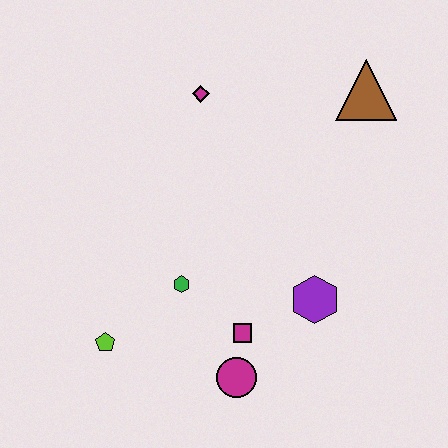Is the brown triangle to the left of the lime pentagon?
No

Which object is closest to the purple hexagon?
The magenta square is closest to the purple hexagon.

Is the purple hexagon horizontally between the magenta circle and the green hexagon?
No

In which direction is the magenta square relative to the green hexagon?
The magenta square is to the right of the green hexagon.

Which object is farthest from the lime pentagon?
The brown triangle is farthest from the lime pentagon.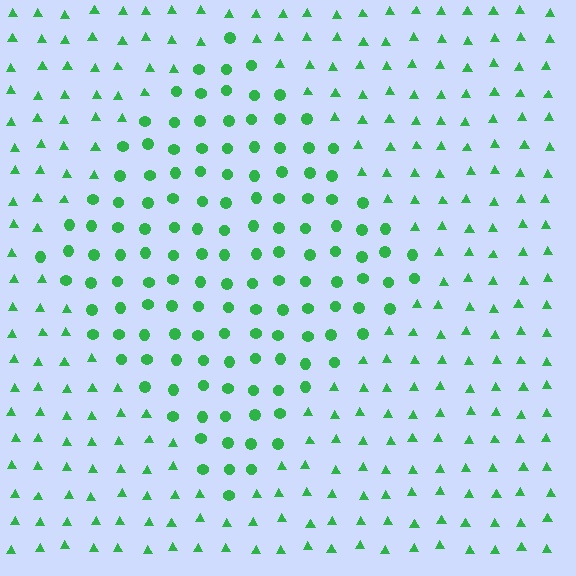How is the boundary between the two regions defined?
The boundary is defined by a change in element shape: circles inside vs. triangles outside. All elements share the same color and spacing.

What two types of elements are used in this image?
The image uses circles inside the diamond region and triangles outside it.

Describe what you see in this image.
The image is filled with small green elements arranged in a uniform grid. A diamond-shaped region contains circles, while the surrounding area contains triangles. The boundary is defined purely by the change in element shape.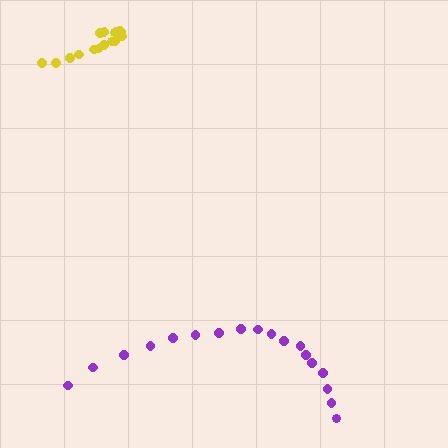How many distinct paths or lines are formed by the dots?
There are 2 distinct paths.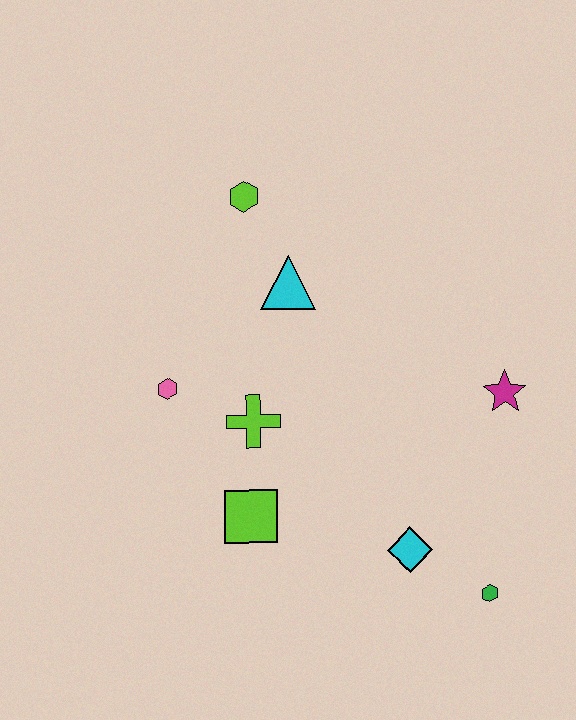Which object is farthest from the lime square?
The lime hexagon is farthest from the lime square.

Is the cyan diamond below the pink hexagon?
Yes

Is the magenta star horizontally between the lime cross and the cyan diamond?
No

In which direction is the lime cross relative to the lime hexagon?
The lime cross is below the lime hexagon.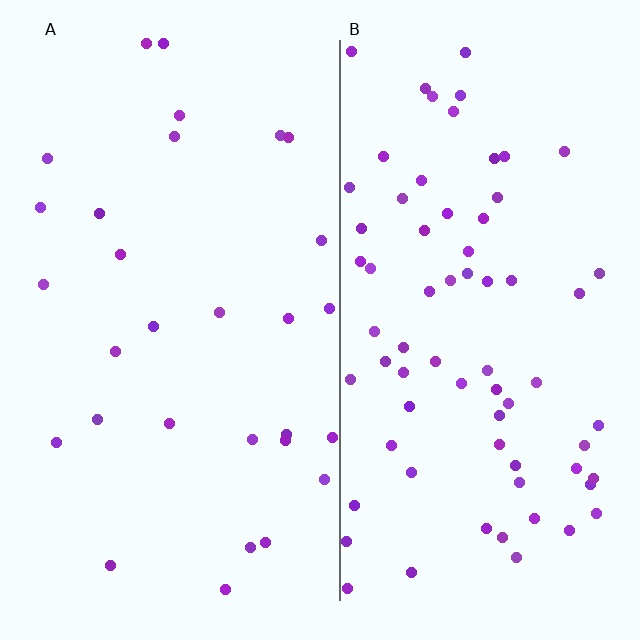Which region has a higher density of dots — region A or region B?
B (the right).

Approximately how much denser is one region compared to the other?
Approximately 2.4× — region B over region A.